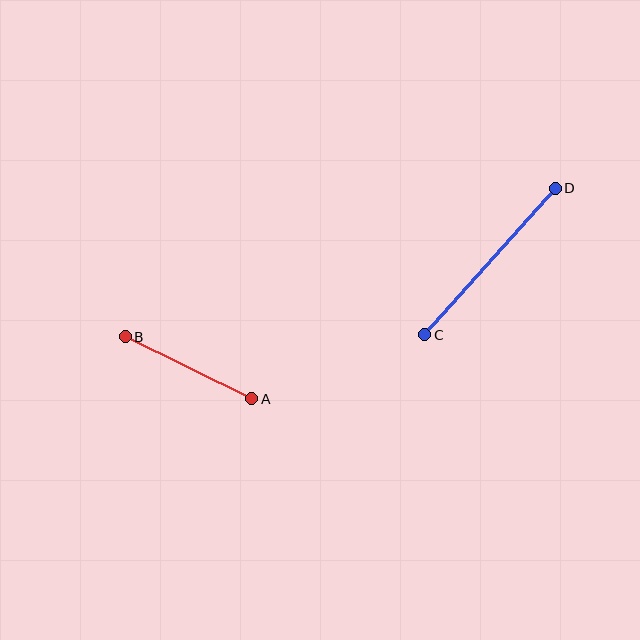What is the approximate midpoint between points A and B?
The midpoint is at approximately (189, 368) pixels.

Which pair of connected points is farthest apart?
Points C and D are farthest apart.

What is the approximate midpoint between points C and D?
The midpoint is at approximately (490, 262) pixels.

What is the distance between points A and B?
The distance is approximately 141 pixels.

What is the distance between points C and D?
The distance is approximately 197 pixels.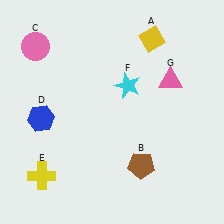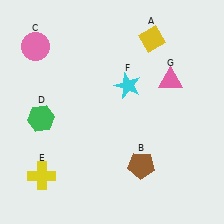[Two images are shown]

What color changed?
The hexagon (D) changed from blue in Image 1 to green in Image 2.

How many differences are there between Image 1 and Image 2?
There is 1 difference between the two images.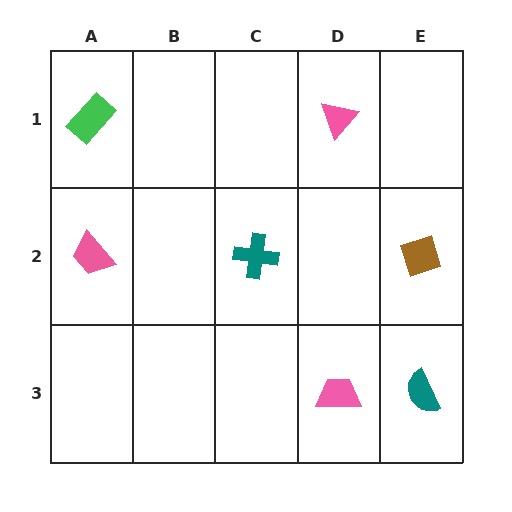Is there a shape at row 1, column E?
No, that cell is empty.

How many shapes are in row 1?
2 shapes.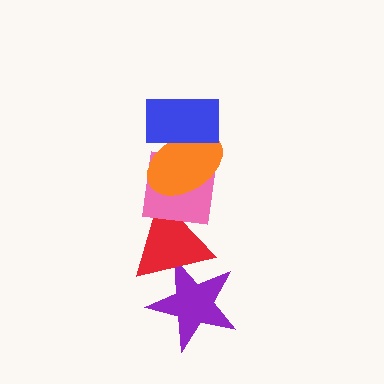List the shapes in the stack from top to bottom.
From top to bottom: the blue rectangle, the orange ellipse, the pink square, the red triangle, the purple star.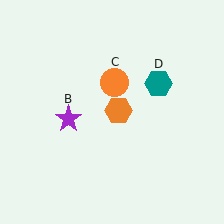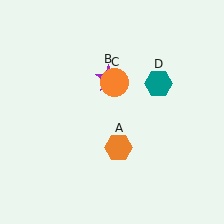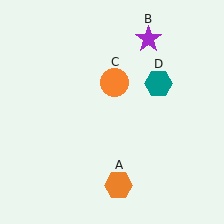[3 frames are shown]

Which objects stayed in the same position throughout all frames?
Orange circle (object C) and teal hexagon (object D) remained stationary.